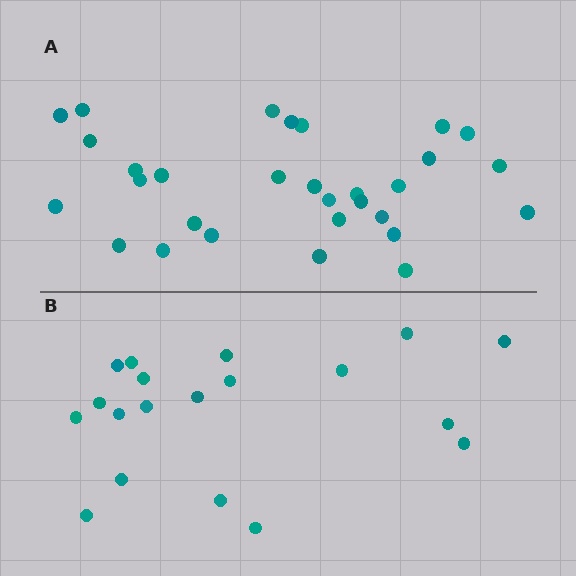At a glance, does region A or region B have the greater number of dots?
Region A (the top region) has more dots.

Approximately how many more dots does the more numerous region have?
Region A has roughly 12 or so more dots than region B.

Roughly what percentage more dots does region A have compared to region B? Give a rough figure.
About 60% more.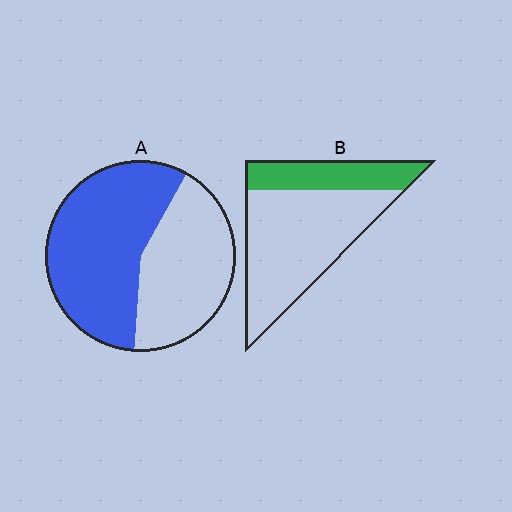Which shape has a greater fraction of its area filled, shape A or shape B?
Shape A.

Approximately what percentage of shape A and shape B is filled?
A is approximately 55% and B is approximately 30%.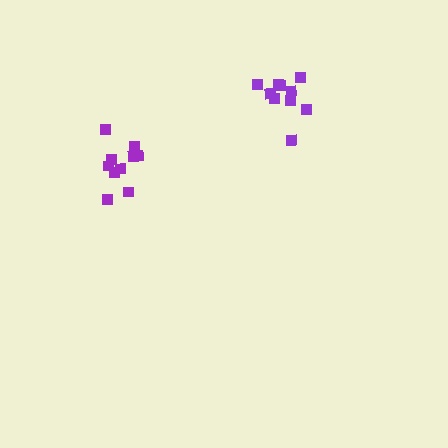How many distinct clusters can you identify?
There are 2 distinct clusters.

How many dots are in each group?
Group 1: 10 dots, Group 2: 10 dots (20 total).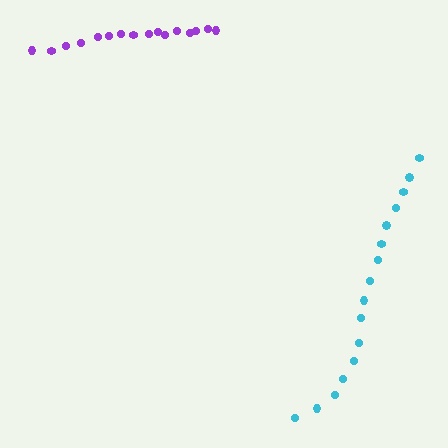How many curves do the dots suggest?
There are 2 distinct paths.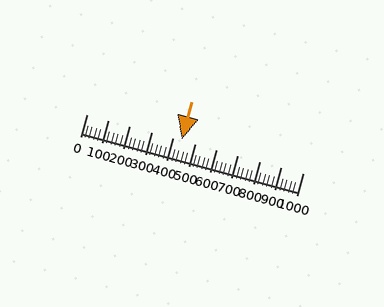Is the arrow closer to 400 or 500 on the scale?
The arrow is closer to 400.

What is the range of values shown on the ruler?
The ruler shows values from 0 to 1000.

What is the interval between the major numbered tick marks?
The major tick marks are spaced 100 units apart.